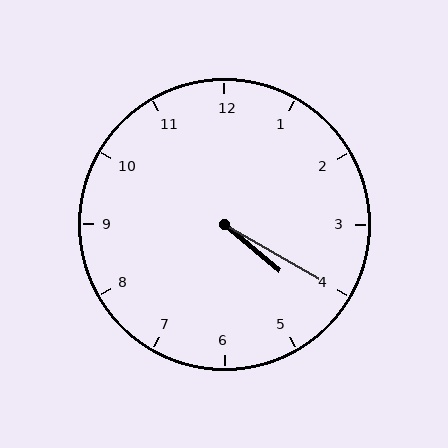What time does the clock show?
4:20.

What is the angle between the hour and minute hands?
Approximately 10 degrees.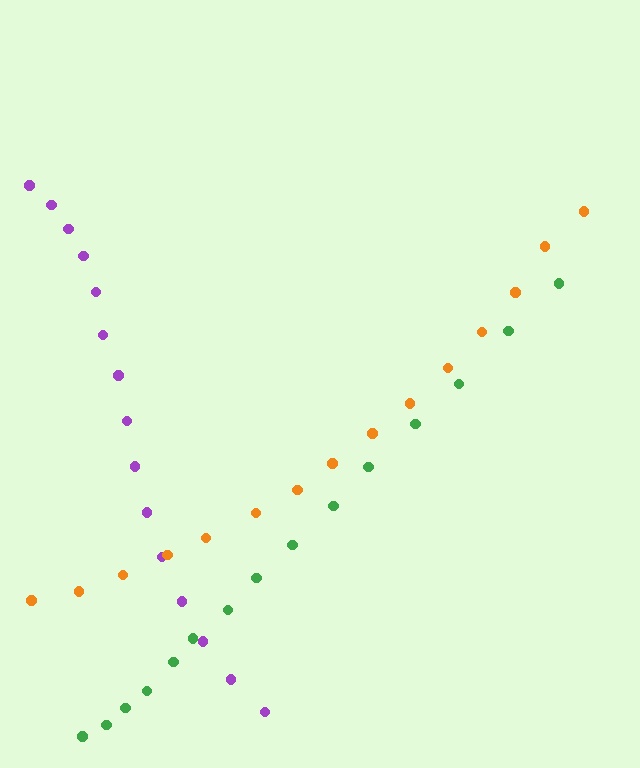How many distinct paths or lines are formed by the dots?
There are 3 distinct paths.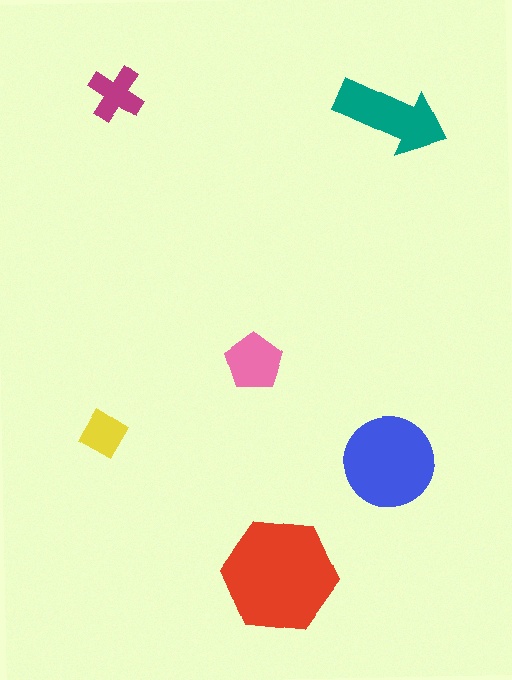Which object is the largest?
The red hexagon.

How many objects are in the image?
There are 6 objects in the image.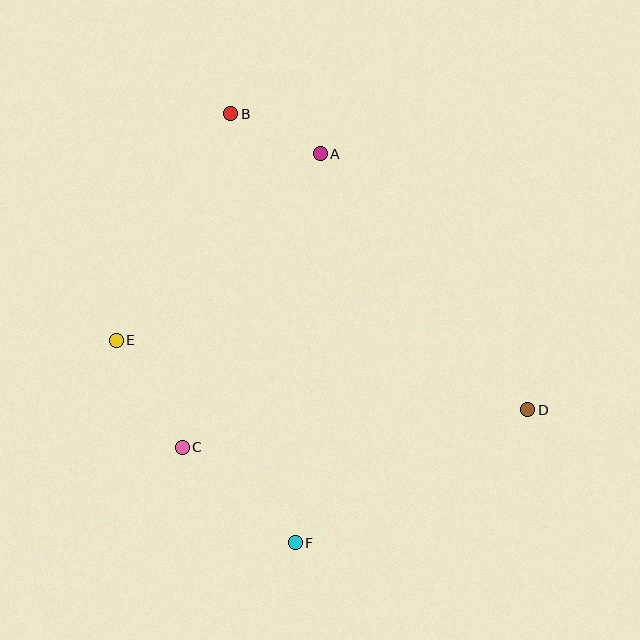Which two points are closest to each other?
Points A and B are closest to each other.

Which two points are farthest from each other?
Points B and F are farthest from each other.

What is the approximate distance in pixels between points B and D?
The distance between B and D is approximately 419 pixels.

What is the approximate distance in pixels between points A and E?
The distance between A and E is approximately 276 pixels.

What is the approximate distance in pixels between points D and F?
The distance between D and F is approximately 268 pixels.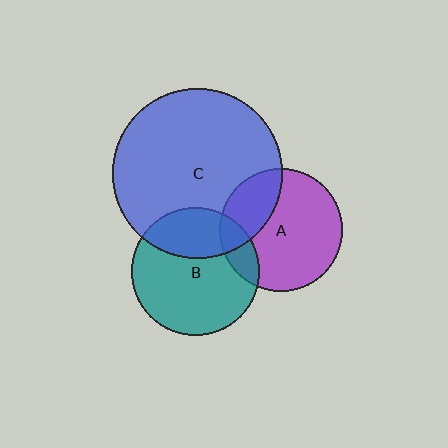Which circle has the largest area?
Circle C (blue).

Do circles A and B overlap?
Yes.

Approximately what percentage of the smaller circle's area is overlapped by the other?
Approximately 15%.